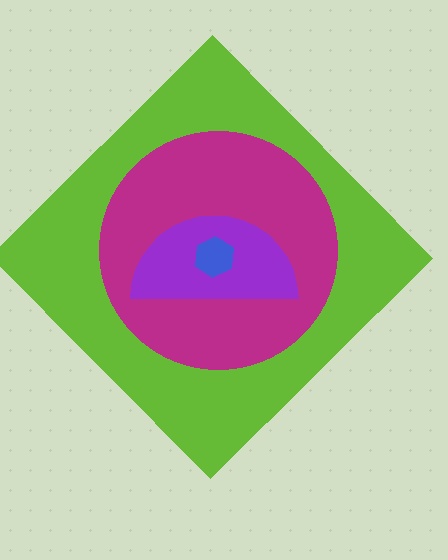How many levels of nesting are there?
4.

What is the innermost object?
The blue hexagon.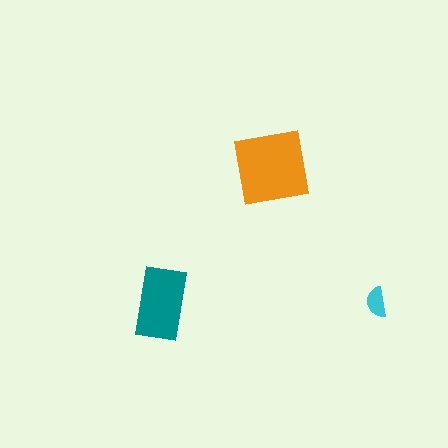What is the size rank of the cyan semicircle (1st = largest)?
3rd.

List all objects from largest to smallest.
The orange square, the teal rectangle, the cyan semicircle.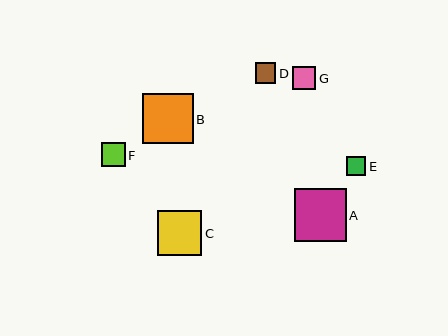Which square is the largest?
Square A is the largest with a size of approximately 52 pixels.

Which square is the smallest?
Square E is the smallest with a size of approximately 19 pixels.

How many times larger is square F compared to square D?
Square F is approximately 1.2 times the size of square D.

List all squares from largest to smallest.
From largest to smallest: A, B, C, F, G, D, E.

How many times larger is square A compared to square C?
Square A is approximately 1.2 times the size of square C.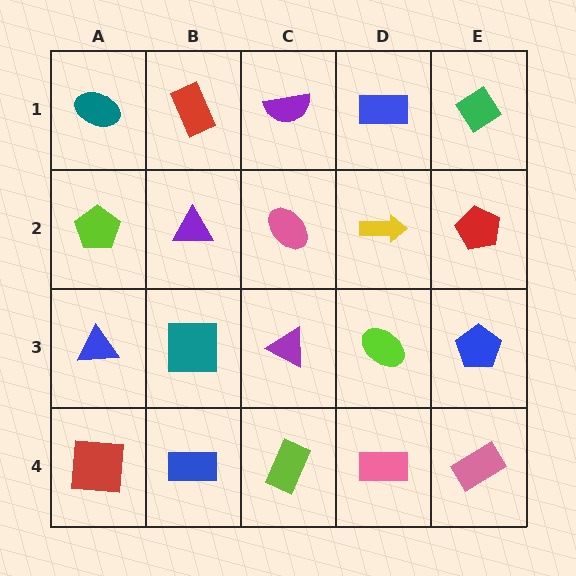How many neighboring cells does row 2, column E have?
3.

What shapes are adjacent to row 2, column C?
A purple semicircle (row 1, column C), a purple triangle (row 3, column C), a purple triangle (row 2, column B), a yellow arrow (row 2, column D).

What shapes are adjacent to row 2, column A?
A teal ellipse (row 1, column A), a blue triangle (row 3, column A), a purple triangle (row 2, column B).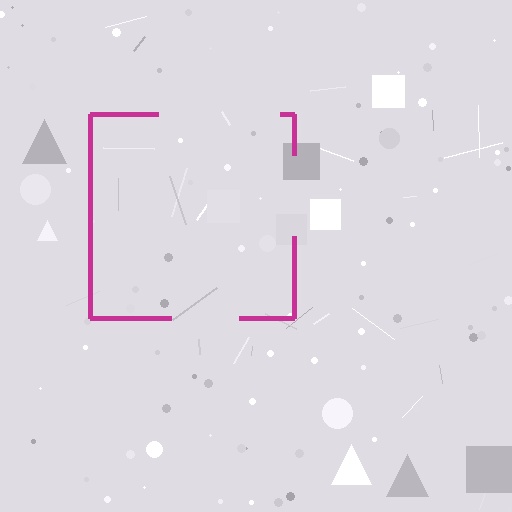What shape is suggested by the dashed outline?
The dashed outline suggests a square.